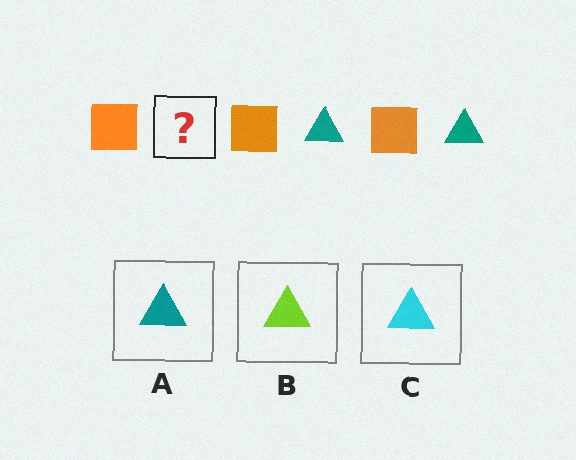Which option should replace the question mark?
Option A.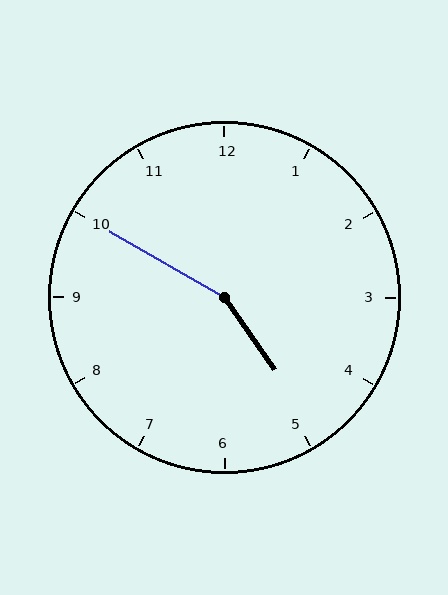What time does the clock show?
4:50.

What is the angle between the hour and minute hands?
Approximately 155 degrees.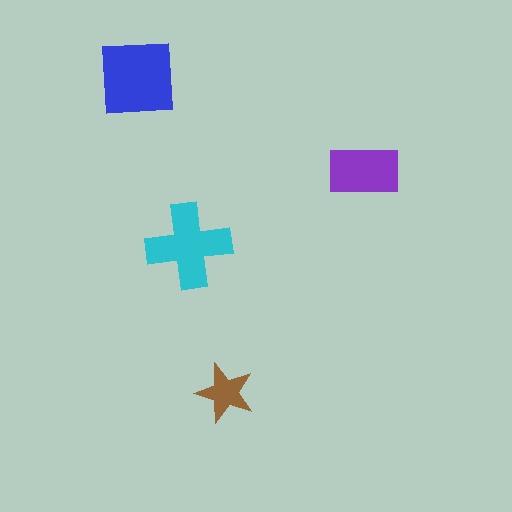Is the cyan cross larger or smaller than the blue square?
Smaller.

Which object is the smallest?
The brown star.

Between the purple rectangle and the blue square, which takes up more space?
The blue square.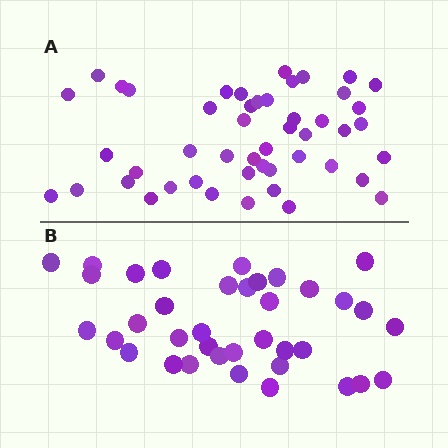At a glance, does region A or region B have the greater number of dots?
Region A (the top region) has more dots.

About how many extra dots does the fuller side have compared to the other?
Region A has roughly 12 or so more dots than region B.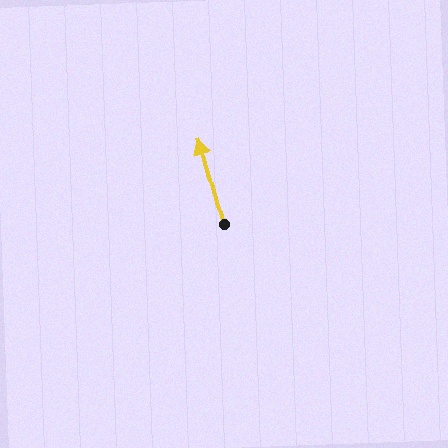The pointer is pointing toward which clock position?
Roughly 11 o'clock.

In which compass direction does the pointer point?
North.